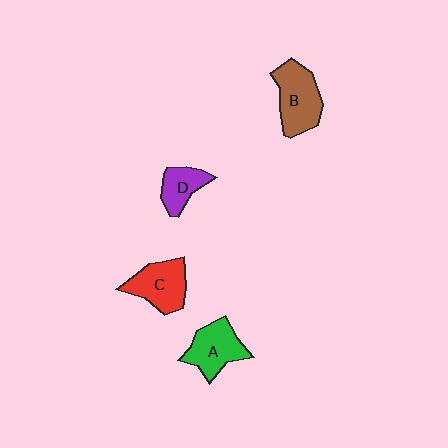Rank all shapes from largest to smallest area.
From largest to smallest: B (brown), C (red), A (green), D (purple).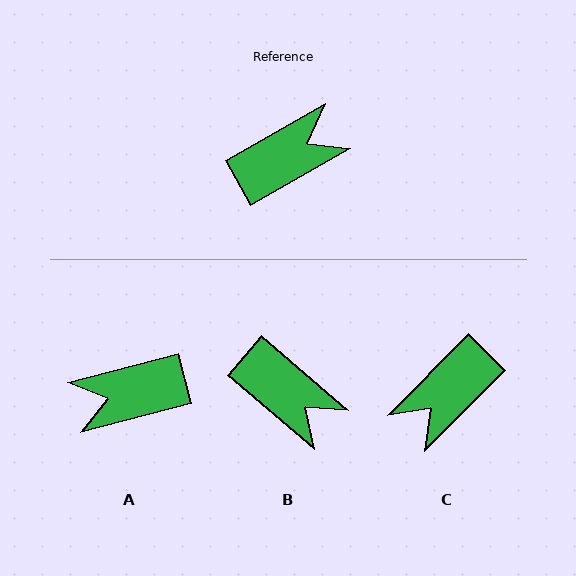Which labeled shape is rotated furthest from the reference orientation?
A, about 165 degrees away.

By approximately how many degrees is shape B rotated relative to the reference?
Approximately 70 degrees clockwise.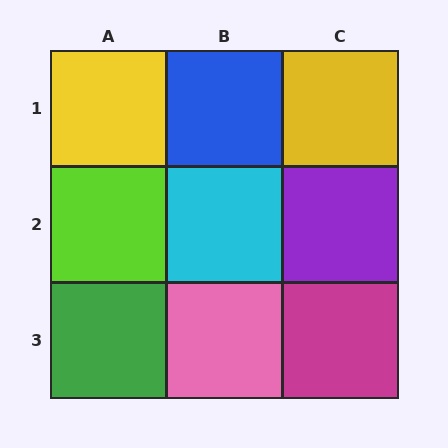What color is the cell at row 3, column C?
Magenta.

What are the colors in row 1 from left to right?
Yellow, blue, yellow.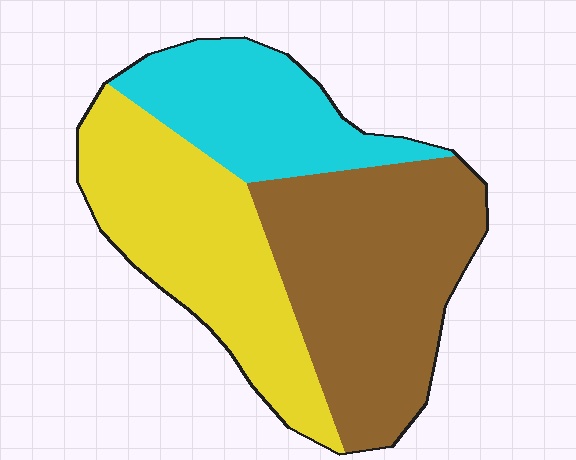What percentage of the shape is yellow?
Yellow takes up about one third (1/3) of the shape.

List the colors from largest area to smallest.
From largest to smallest: brown, yellow, cyan.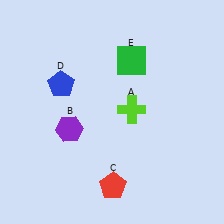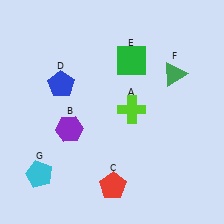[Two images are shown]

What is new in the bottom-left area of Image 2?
A cyan pentagon (G) was added in the bottom-left area of Image 2.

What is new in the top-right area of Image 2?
A green triangle (F) was added in the top-right area of Image 2.